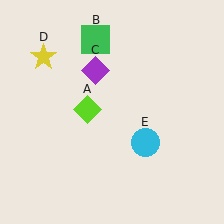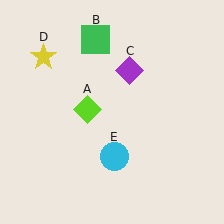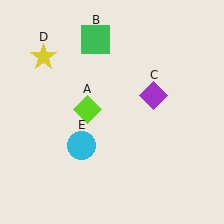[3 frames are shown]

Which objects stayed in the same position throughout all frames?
Lime diamond (object A) and green square (object B) and yellow star (object D) remained stationary.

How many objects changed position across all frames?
2 objects changed position: purple diamond (object C), cyan circle (object E).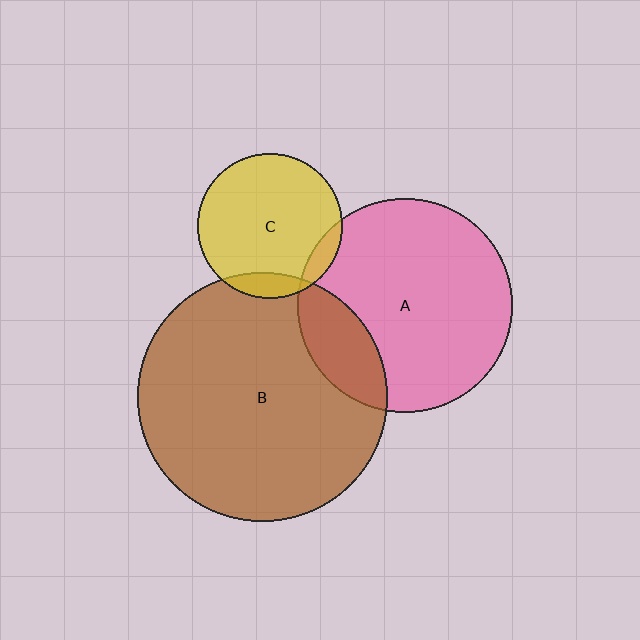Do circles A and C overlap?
Yes.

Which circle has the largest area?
Circle B (brown).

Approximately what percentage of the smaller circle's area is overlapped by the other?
Approximately 10%.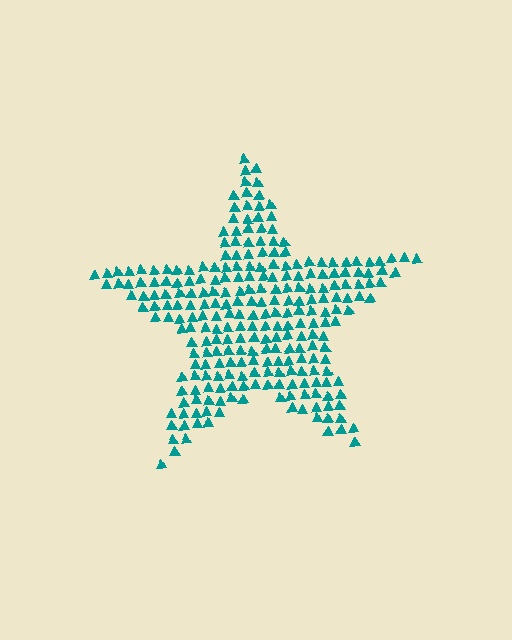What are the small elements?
The small elements are triangles.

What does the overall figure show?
The overall figure shows a star.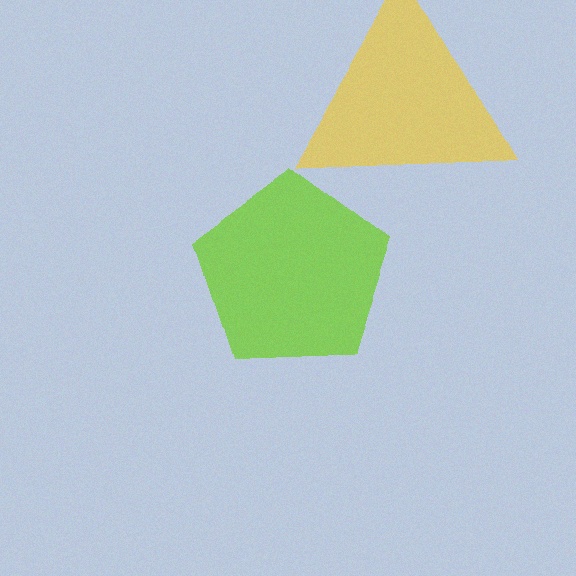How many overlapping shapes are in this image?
There are 2 overlapping shapes in the image.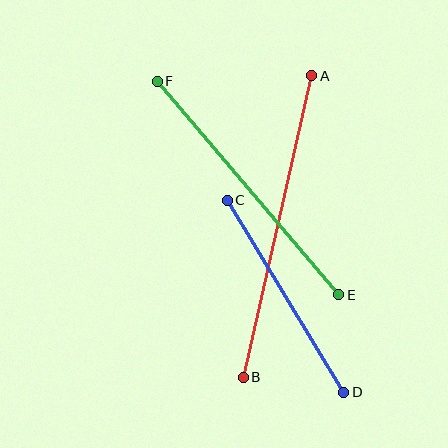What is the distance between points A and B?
The distance is approximately 309 pixels.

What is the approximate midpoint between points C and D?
The midpoint is at approximately (285, 296) pixels.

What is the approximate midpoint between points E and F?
The midpoint is at approximately (248, 188) pixels.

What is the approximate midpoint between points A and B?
The midpoint is at approximately (278, 226) pixels.